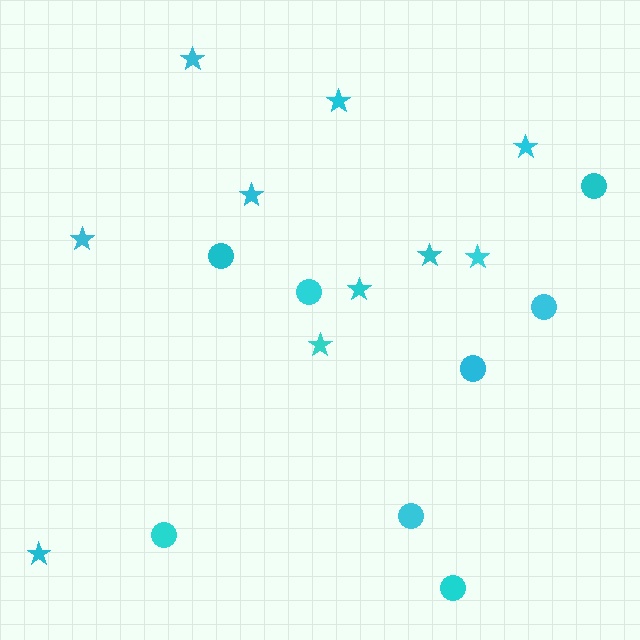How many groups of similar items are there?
There are 2 groups: one group of stars (10) and one group of circles (8).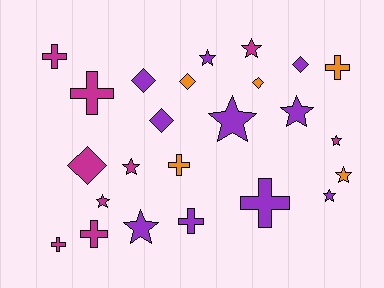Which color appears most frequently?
Purple, with 10 objects.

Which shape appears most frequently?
Star, with 10 objects.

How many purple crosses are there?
There are 2 purple crosses.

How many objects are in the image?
There are 24 objects.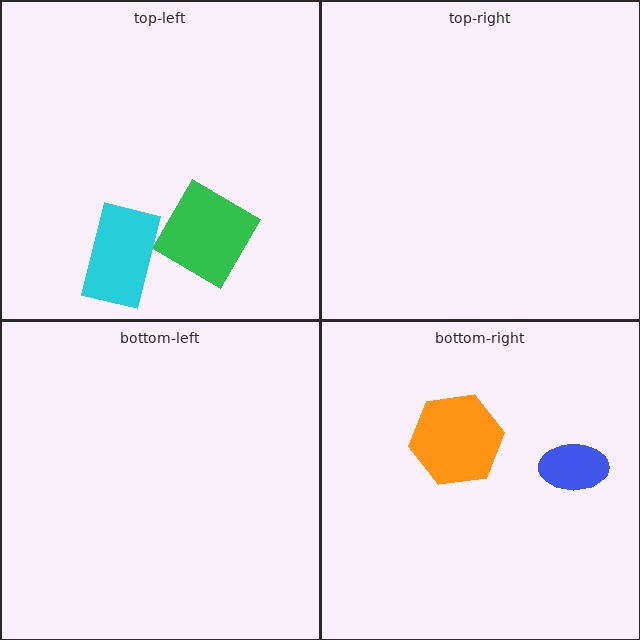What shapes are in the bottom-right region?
The blue ellipse, the orange hexagon.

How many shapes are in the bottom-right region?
2.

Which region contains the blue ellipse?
The bottom-right region.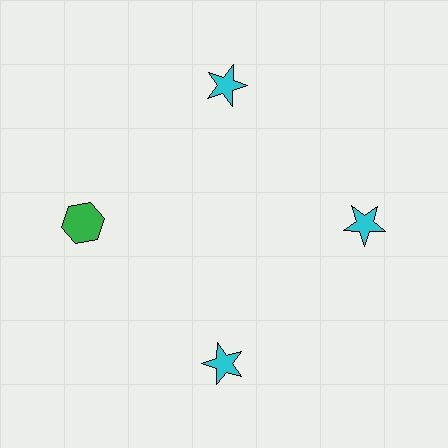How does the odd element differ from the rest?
It differs in both color (green instead of cyan) and shape (hexagon instead of star).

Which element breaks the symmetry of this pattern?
The green hexagon at roughly the 9 o'clock position breaks the symmetry. All other shapes are cyan stars.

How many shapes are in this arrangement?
There are 4 shapes arranged in a ring pattern.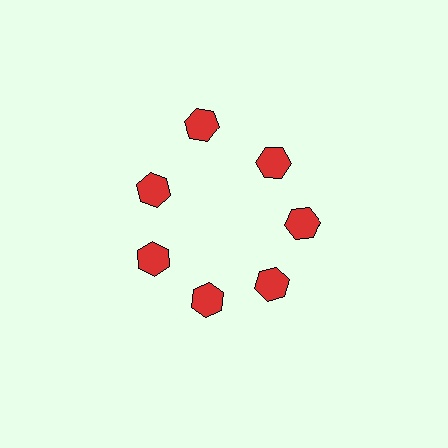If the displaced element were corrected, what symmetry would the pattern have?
It would have 7-fold rotational symmetry — the pattern would map onto itself every 51 degrees.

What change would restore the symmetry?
The symmetry would be restored by moving it inward, back onto the ring so that all 7 hexagons sit at equal angles and equal distance from the center.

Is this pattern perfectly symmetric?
No. The 7 red hexagons are arranged in a ring, but one element near the 12 o'clock position is pushed outward from the center, breaking the 7-fold rotational symmetry.